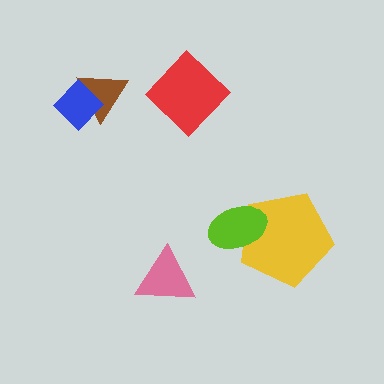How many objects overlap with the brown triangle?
1 object overlaps with the brown triangle.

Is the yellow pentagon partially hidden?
Yes, it is partially covered by another shape.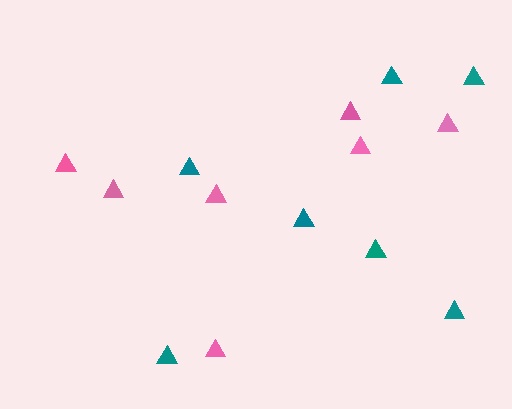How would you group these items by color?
There are 2 groups: one group of pink triangles (7) and one group of teal triangles (7).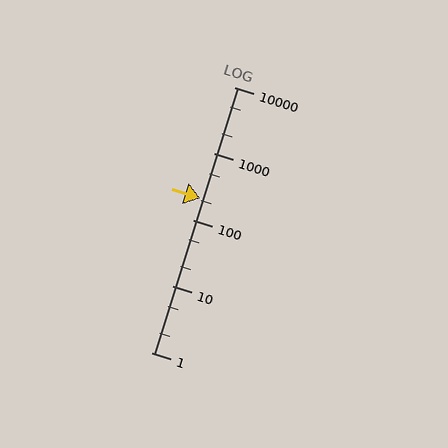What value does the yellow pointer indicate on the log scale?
The pointer indicates approximately 210.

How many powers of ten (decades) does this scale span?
The scale spans 4 decades, from 1 to 10000.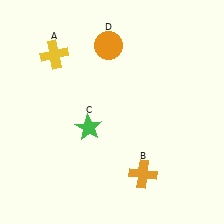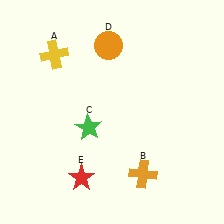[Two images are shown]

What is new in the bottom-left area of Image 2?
A red star (E) was added in the bottom-left area of Image 2.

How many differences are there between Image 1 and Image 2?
There is 1 difference between the two images.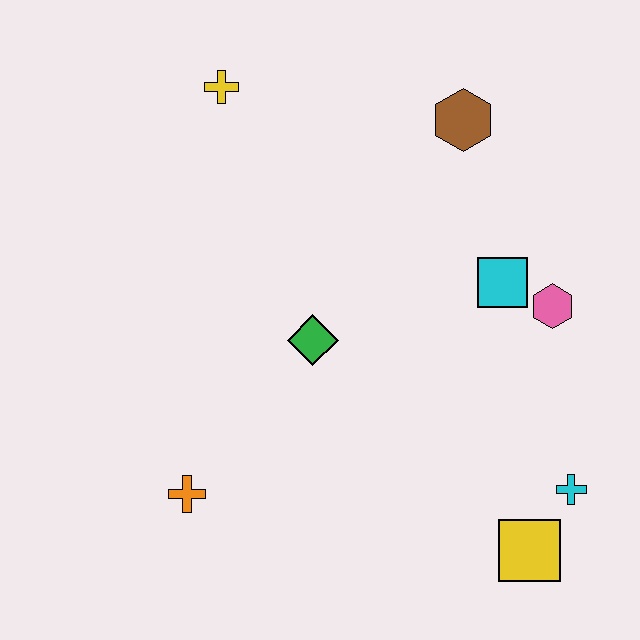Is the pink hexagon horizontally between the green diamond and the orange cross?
No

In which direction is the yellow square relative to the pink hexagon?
The yellow square is below the pink hexagon.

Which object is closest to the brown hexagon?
The cyan square is closest to the brown hexagon.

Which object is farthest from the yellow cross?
The yellow square is farthest from the yellow cross.